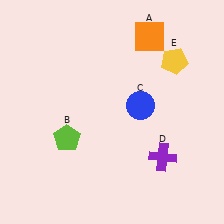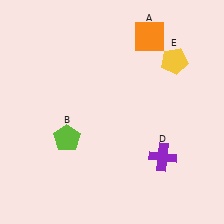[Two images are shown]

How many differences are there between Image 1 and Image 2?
There is 1 difference between the two images.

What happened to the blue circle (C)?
The blue circle (C) was removed in Image 2. It was in the top-right area of Image 1.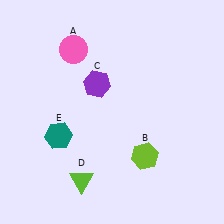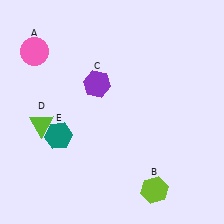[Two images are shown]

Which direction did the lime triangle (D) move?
The lime triangle (D) moved up.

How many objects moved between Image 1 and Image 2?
3 objects moved between the two images.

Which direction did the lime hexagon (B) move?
The lime hexagon (B) moved down.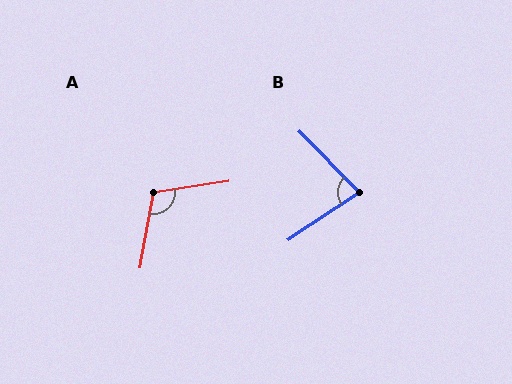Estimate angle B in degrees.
Approximately 79 degrees.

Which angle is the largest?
A, at approximately 109 degrees.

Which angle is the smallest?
B, at approximately 79 degrees.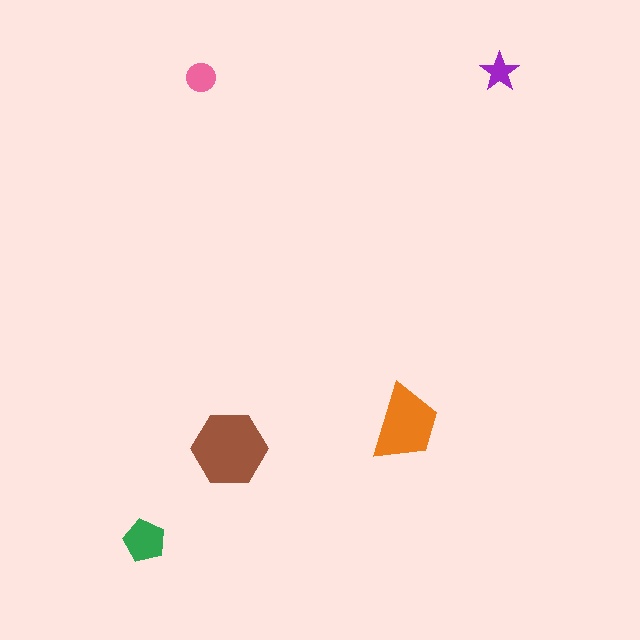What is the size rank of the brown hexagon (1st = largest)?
1st.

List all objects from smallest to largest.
The purple star, the pink circle, the green pentagon, the orange trapezoid, the brown hexagon.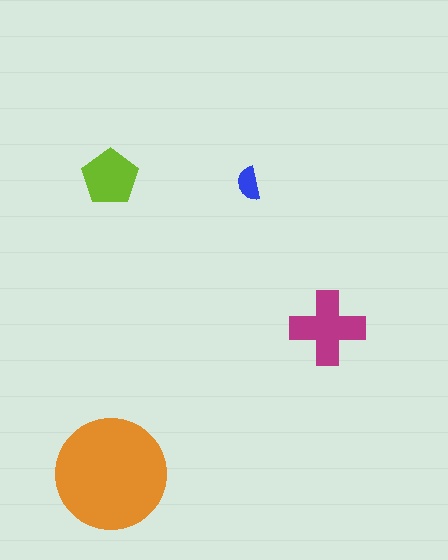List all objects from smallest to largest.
The blue semicircle, the lime pentagon, the magenta cross, the orange circle.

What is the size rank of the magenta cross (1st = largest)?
2nd.